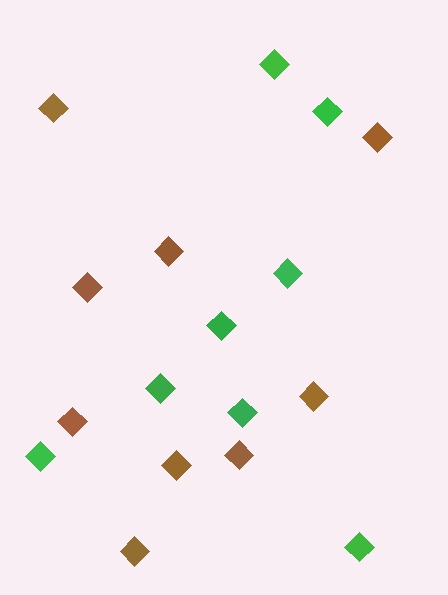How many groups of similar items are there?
There are 2 groups: one group of brown diamonds (9) and one group of green diamonds (8).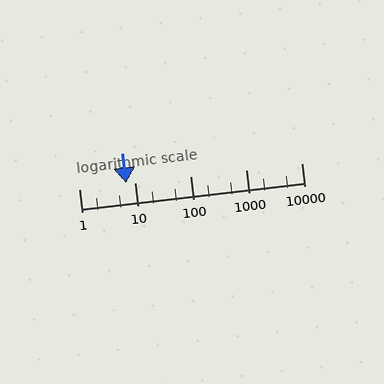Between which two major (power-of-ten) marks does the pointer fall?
The pointer is between 1 and 10.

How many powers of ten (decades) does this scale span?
The scale spans 4 decades, from 1 to 10000.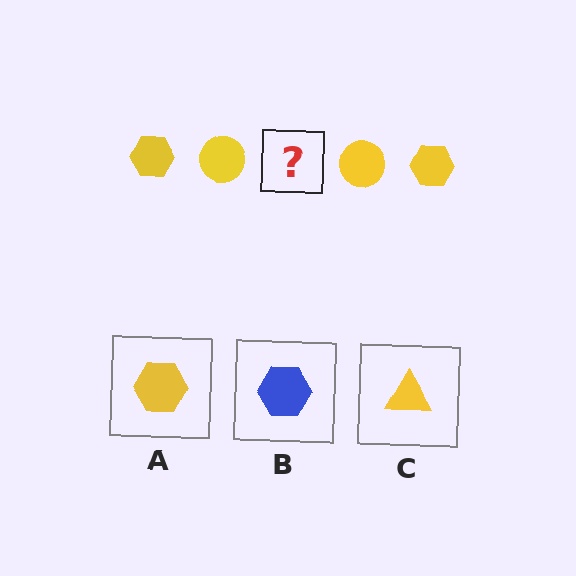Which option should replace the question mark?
Option A.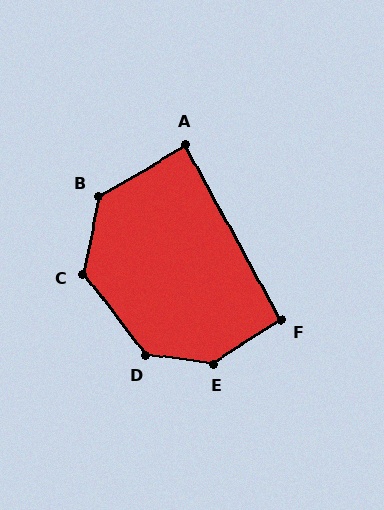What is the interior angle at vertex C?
Approximately 131 degrees (obtuse).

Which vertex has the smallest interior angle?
A, at approximately 88 degrees.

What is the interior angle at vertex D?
Approximately 135 degrees (obtuse).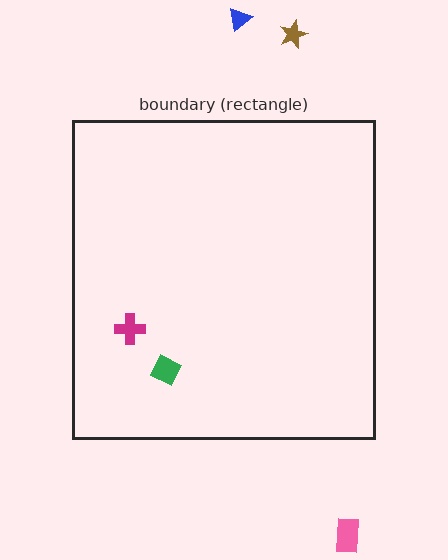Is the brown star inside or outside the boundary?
Outside.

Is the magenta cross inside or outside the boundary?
Inside.